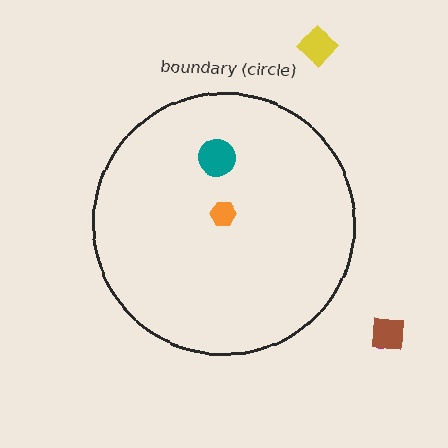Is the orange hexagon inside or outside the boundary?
Inside.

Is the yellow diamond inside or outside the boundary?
Outside.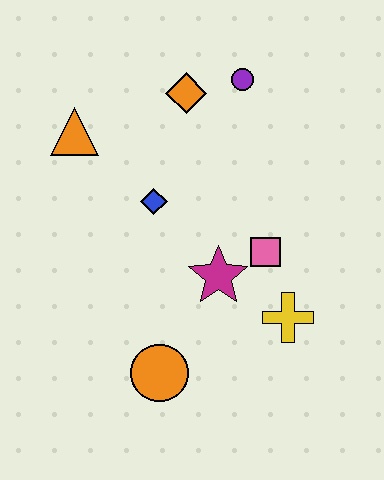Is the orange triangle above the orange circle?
Yes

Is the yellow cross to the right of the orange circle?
Yes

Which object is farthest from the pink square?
The orange triangle is farthest from the pink square.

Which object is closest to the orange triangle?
The blue diamond is closest to the orange triangle.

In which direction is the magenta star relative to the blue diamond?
The magenta star is below the blue diamond.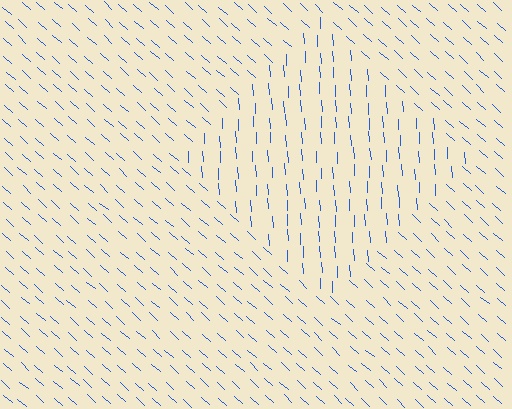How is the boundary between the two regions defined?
The boundary is defined purely by a change in line orientation (approximately 45 degrees difference). All lines are the same color and thickness.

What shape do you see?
I see a diamond.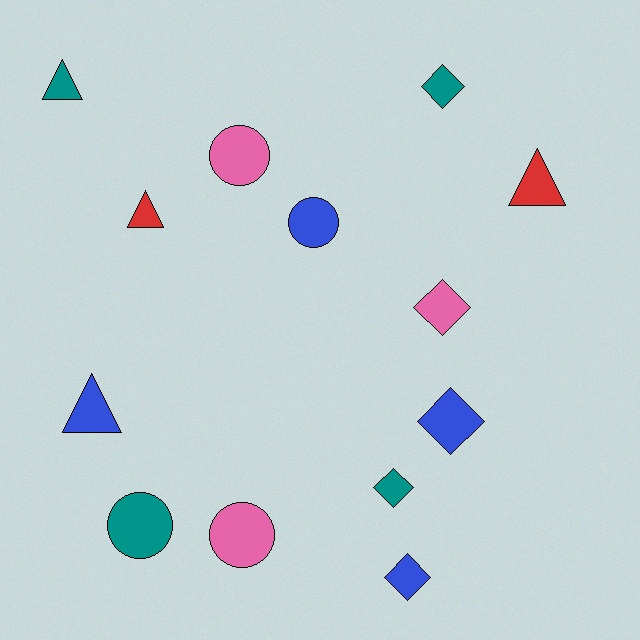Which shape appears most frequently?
Diamond, with 5 objects.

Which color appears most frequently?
Blue, with 4 objects.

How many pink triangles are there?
There are no pink triangles.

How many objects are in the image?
There are 13 objects.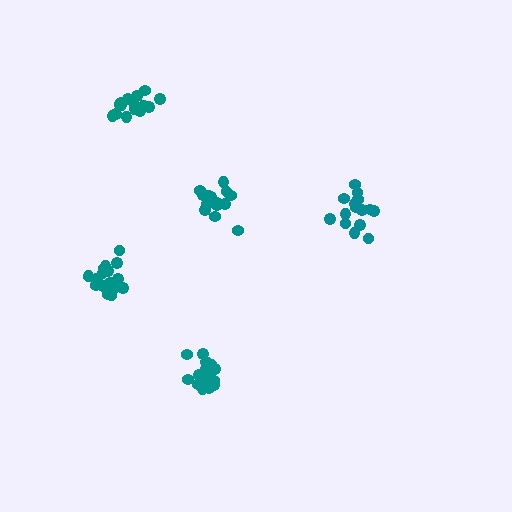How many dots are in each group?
Group 1: 20 dots, Group 2: 15 dots, Group 3: 16 dots, Group 4: 16 dots, Group 5: 19 dots (86 total).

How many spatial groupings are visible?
There are 5 spatial groupings.